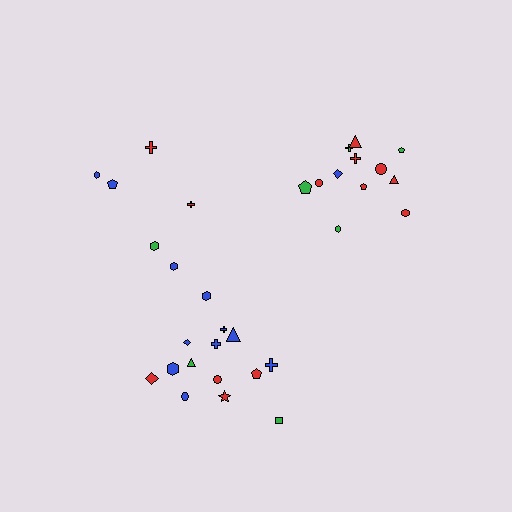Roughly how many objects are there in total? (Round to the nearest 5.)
Roughly 30 objects in total.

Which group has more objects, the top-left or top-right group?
The top-right group.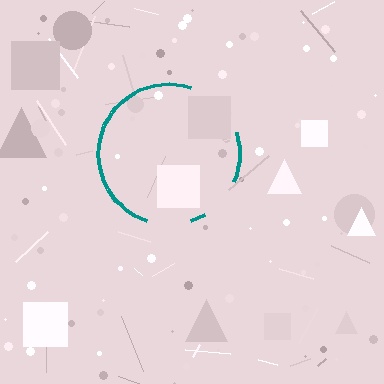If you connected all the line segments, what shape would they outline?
They would outline a circle.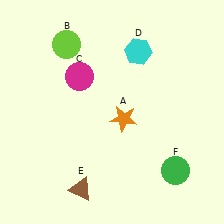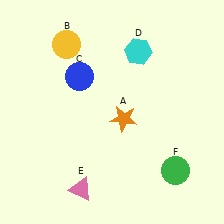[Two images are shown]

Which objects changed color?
B changed from lime to yellow. C changed from magenta to blue. E changed from brown to pink.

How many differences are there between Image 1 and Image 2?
There are 3 differences between the two images.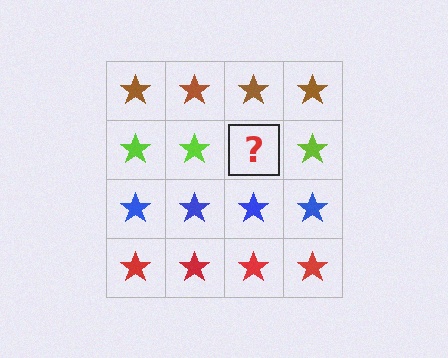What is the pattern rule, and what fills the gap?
The rule is that each row has a consistent color. The gap should be filled with a lime star.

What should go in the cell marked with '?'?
The missing cell should contain a lime star.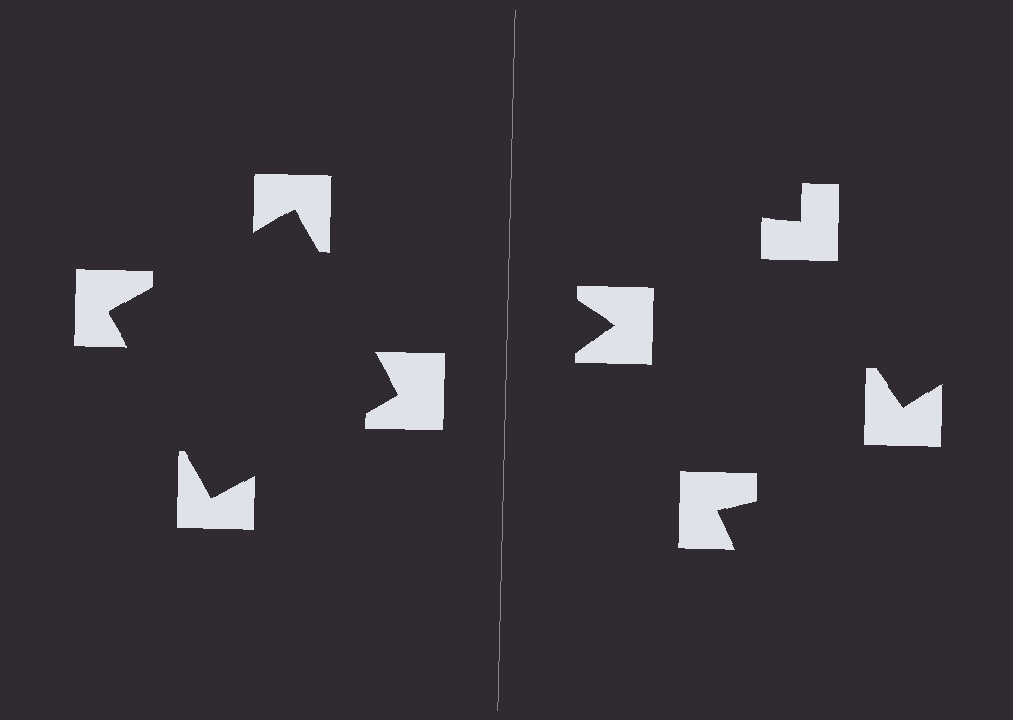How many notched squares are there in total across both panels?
8 — 4 on each side.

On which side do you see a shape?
An illusory square appears on the left side. On the right side the wedge cuts are rotated, so no coherent shape forms.